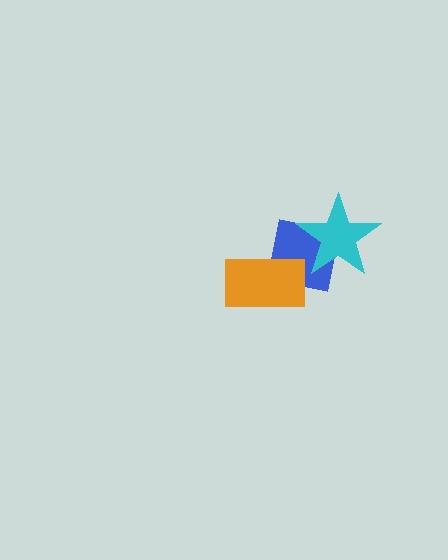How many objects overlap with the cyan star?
1 object overlaps with the cyan star.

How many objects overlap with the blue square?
2 objects overlap with the blue square.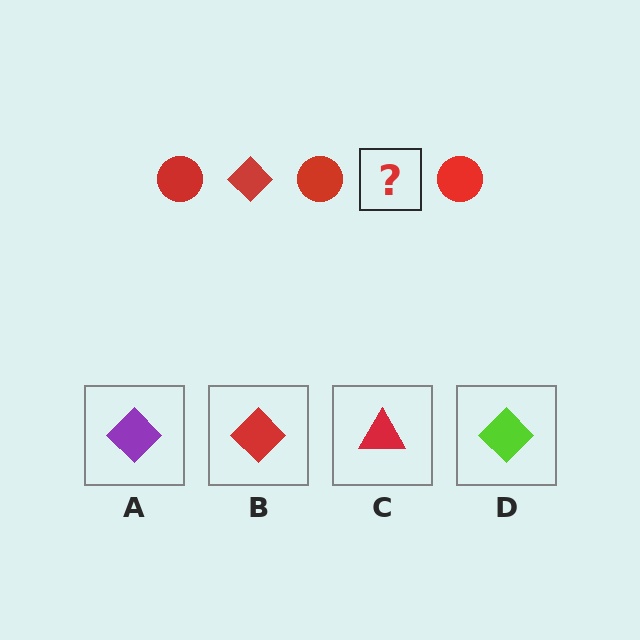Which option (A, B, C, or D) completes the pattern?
B.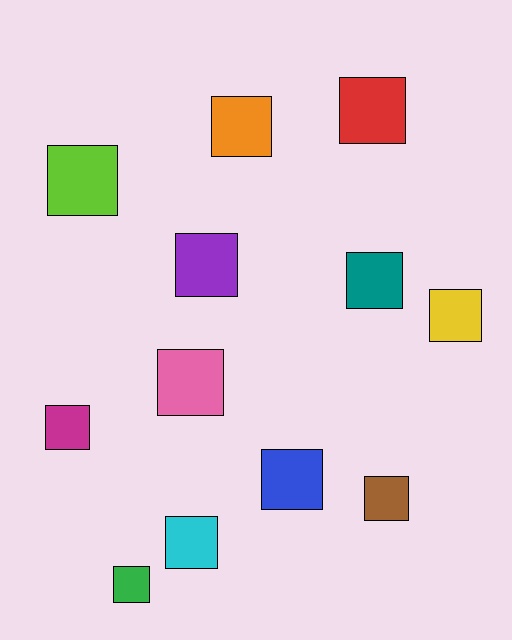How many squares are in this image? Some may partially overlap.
There are 12 squares.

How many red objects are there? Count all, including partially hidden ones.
There is 1 red object.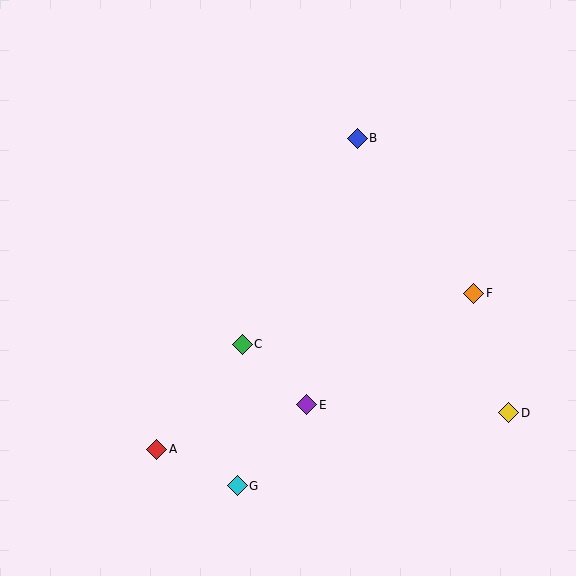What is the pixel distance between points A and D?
The distance between A and D is 354 pixels.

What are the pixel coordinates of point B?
Point B is at (357, 138).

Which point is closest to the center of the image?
Point C at (242, 344) is closest to the center.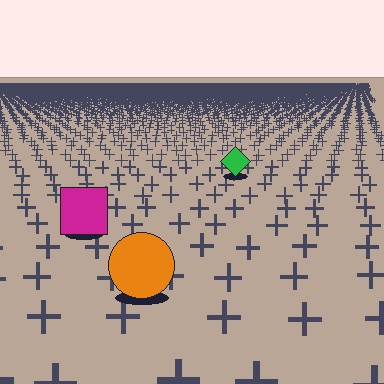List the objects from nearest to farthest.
From nearest to farthest: the orange circle, the magenta square, the green diamond.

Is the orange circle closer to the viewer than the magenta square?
Yes. The orange circle is closer — you can tell from the texture gradient: the ground texture is coarser near it.